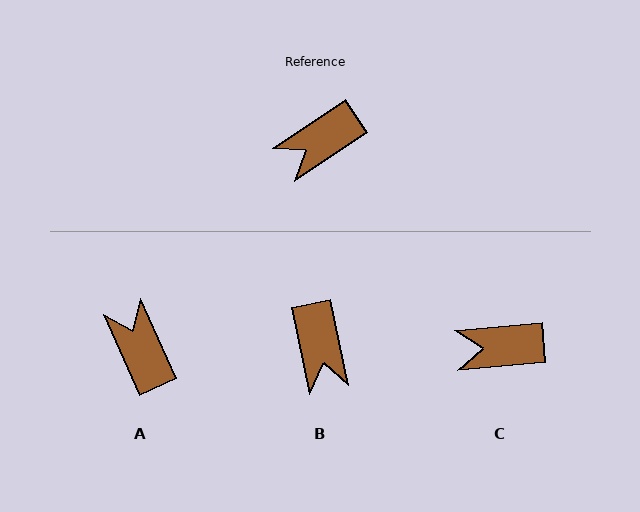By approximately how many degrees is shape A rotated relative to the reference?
Approximately 100 degrees clockwise.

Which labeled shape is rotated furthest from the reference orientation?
A, about 100 degrees away.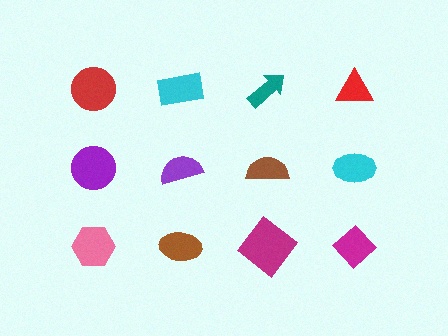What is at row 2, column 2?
A purple semicircle.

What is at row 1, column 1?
A red circle.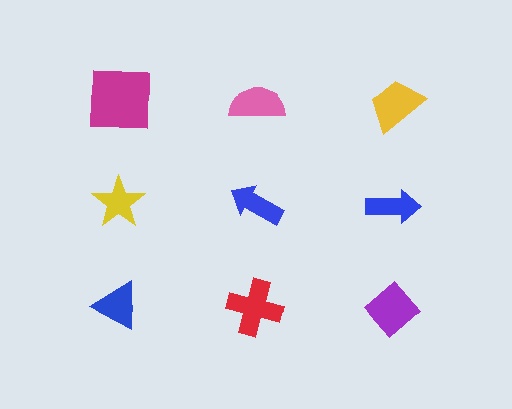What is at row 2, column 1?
A yellow star.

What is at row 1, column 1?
A magenta square.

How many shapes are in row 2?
3 shapes.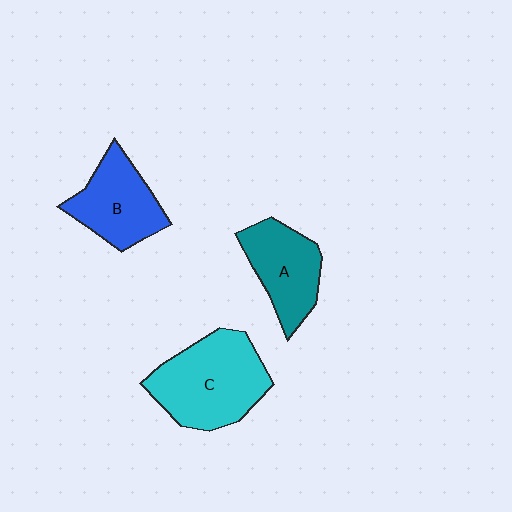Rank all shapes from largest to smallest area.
From largest to smallest: C (cyan), B (blue), A (teal).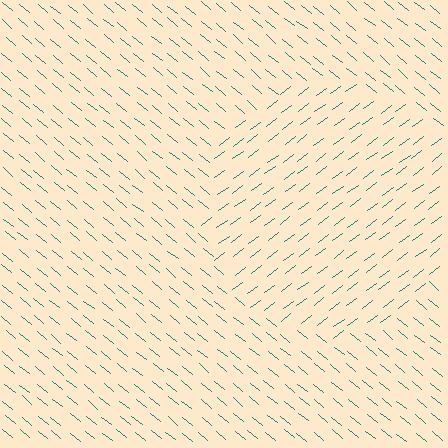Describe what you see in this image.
The image is filled with small teal line segments. A circle region in the image has lines oriented differently from the surrounding lines, creating a visible texture boundary.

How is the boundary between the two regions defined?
The boundary is defined purely by a change in line orientation (approximately 76 degrees difference). All lines are the same color and thickness.